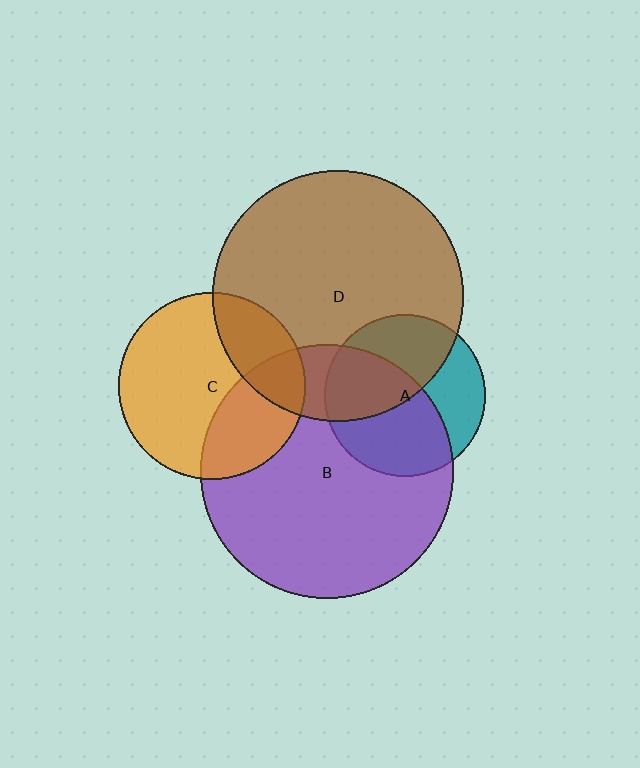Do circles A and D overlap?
Yes.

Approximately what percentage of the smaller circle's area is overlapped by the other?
Approximately 50%.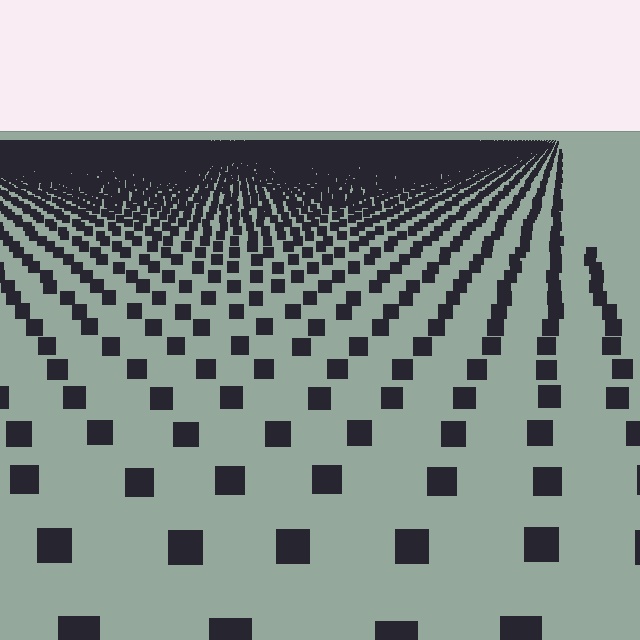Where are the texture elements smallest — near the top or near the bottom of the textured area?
Near the top.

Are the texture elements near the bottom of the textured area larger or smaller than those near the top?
Larger. Near the bottom, elements are closer to the viewer and appear at a bigger on-screen size.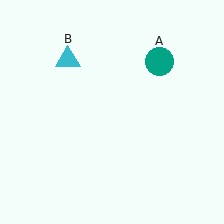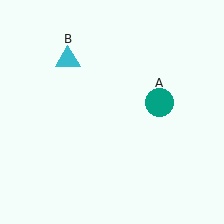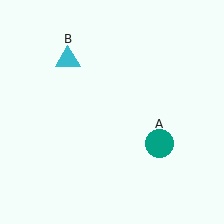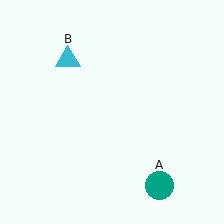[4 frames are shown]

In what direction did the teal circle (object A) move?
The teal circle (object A) moved down.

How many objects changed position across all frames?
1 object changed position: teal circle (object A).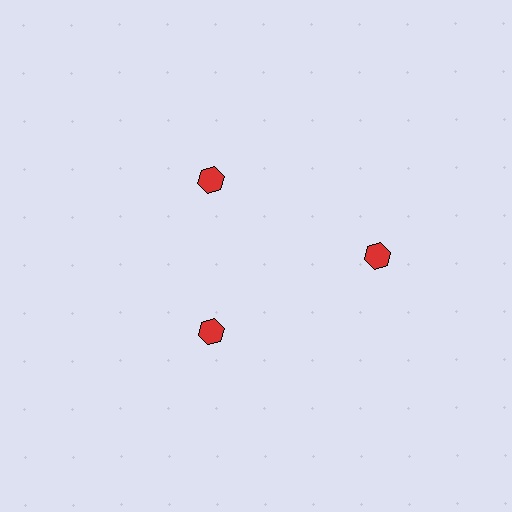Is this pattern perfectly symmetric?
No. The 3 red hexagons are arranged in a ring, but one element near the 3 o'clock position is pushed outward from the center, breaking the 3-fold rotational symmetry.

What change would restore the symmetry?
The symmetry would be restored by moving it inward, back onto the ring so that all 3 hexagons sit at equal angles and equal distance from the center.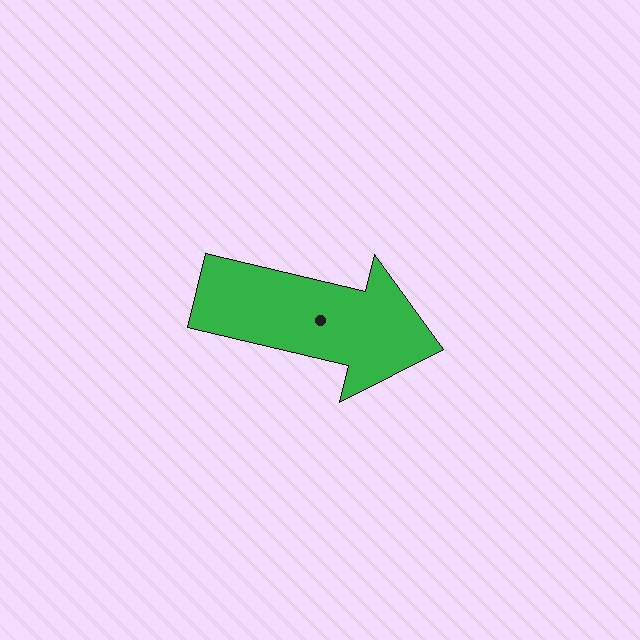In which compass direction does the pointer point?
East.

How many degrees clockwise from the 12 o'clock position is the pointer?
Approximately 103 degrees.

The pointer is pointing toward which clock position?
Roughly 3 o'clock.